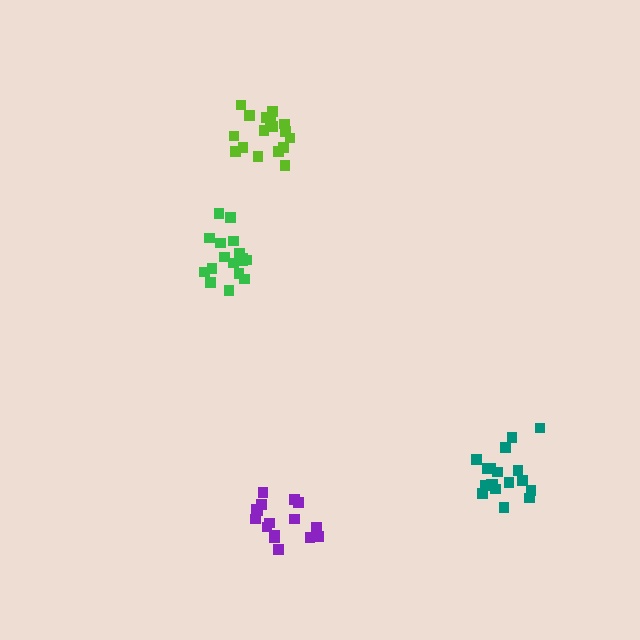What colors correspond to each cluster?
The clusters are colored: lime, purple, teal, green.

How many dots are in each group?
Group 1: 17 dots, Group 2: 16 dots, Group 3: 18 dots, Group 4: 17 dots (68 total).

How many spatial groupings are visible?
There are 4 spatial groupings.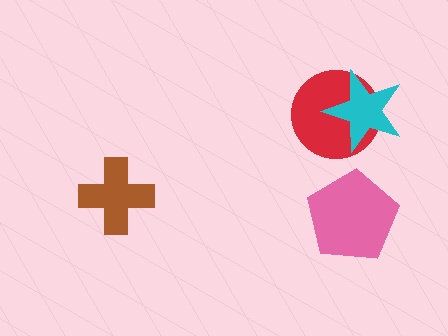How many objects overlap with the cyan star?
1 object overlaps with the cyan star.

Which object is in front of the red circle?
The cyan star is in front of the red circle.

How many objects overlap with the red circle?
1 object overlaps with the red circle.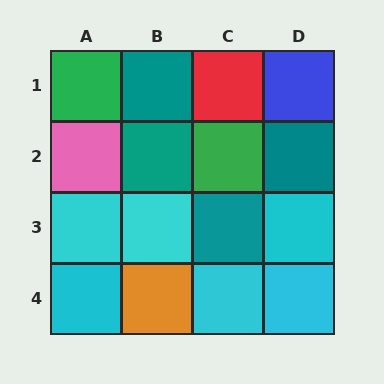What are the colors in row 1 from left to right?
Green, teal, red, blue.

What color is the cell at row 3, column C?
Teal.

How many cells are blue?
1 cell is blue.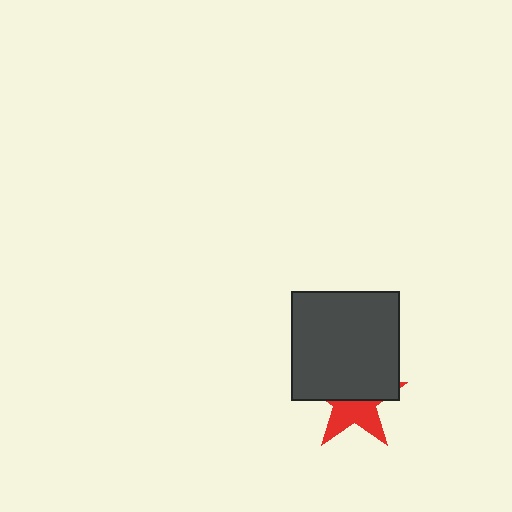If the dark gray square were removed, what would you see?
You would see the complete red star.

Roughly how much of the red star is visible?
A small part of it is visible (roughly 44%).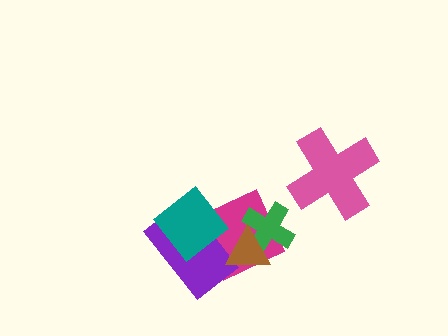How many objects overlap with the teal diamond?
2 objects overlap with the teal diamond.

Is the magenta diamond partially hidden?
Yes, it is partially covered by another shape.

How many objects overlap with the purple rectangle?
3 objects overlap with the purple rectangle.